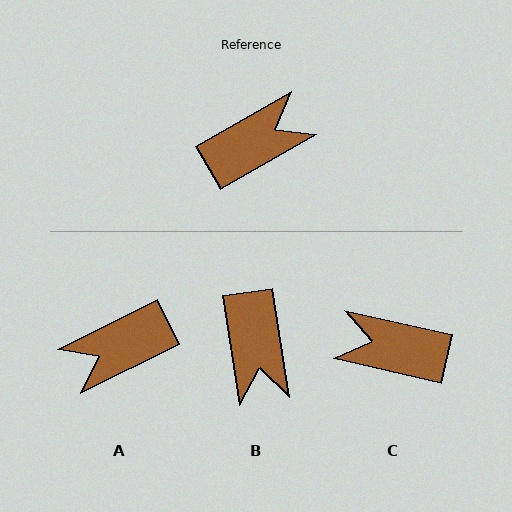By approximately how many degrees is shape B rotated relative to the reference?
Approximately 111 degrees clockwise.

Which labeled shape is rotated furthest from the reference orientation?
A, about 177 degrees away.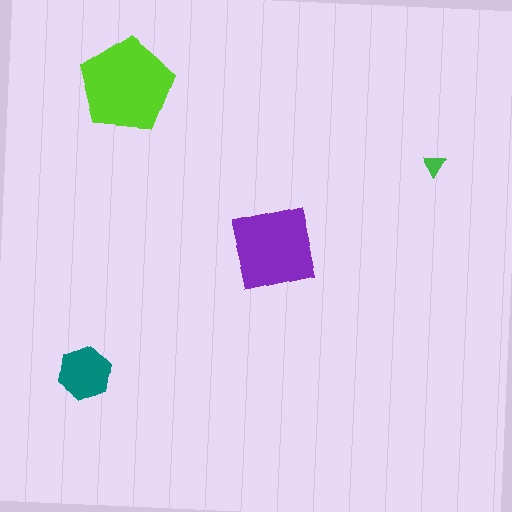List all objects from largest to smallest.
The lime pentagon, the purple square, the teal hexagon, the green triangle.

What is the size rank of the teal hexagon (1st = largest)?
3rd.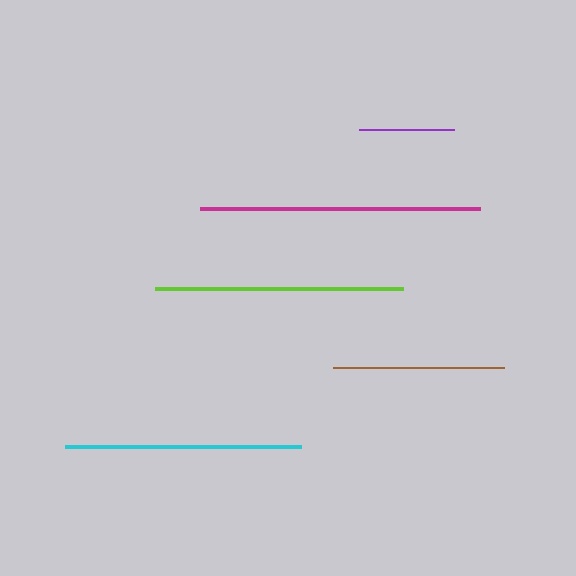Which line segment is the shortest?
The purple line is the shortest at approximately 95 pixels.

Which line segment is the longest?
The magenta line is the longest at approximately 280 pixels.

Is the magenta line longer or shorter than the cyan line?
The magenta line is longer than the cyan line.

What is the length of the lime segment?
The lime segment is approximately 249 pixels long.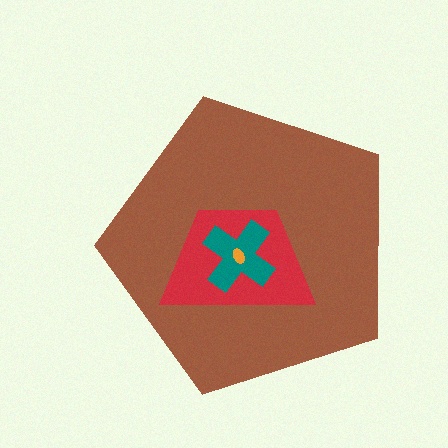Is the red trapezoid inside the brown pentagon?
Yes.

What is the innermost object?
The orange ellipse.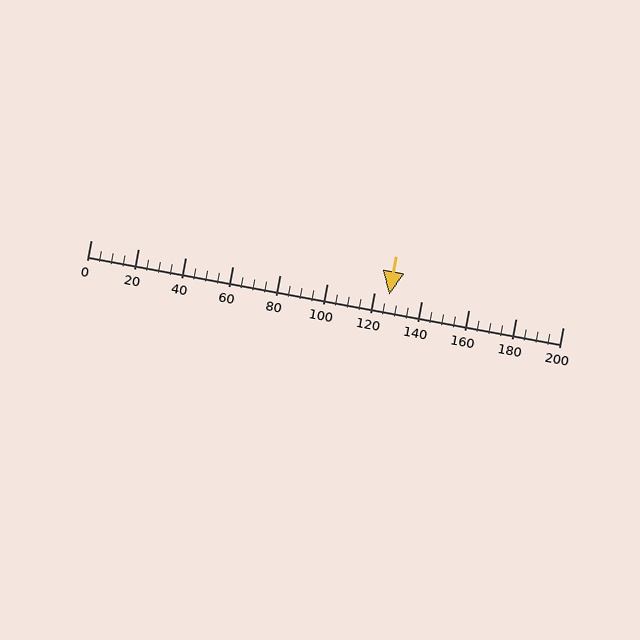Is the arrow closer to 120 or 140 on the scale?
The arrow is closer to 120.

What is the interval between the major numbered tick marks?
The major tick marks are spaced 20 units apart.